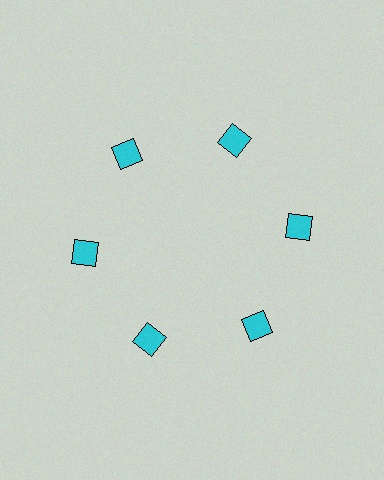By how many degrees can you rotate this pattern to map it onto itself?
The pattern maps onto itself every 60 degrees of rotation.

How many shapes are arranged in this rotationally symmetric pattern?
There are 6 shapes, arranged in 6 groups of 1.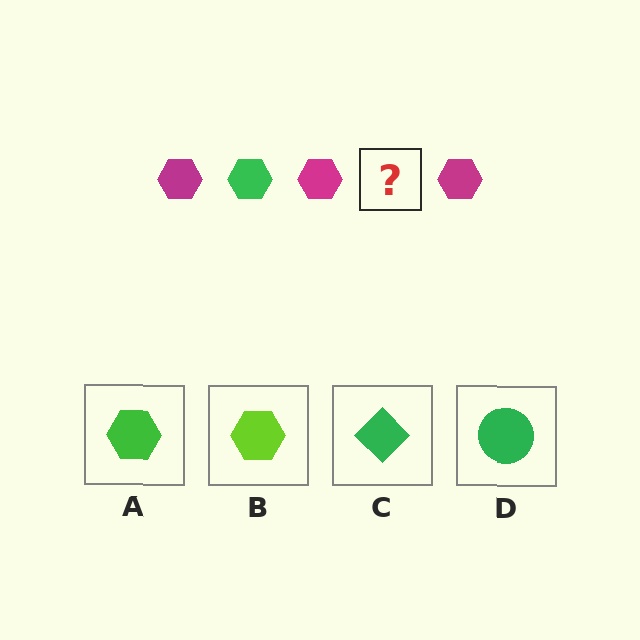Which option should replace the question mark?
Option A.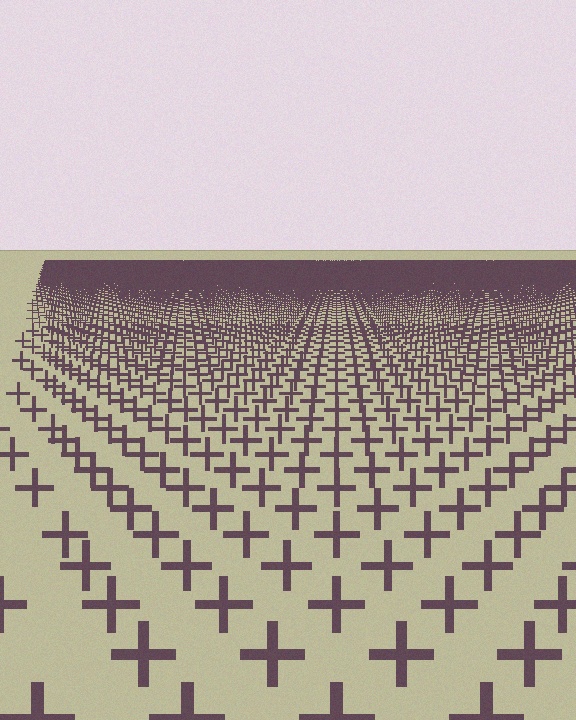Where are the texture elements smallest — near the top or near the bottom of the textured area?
Near the top.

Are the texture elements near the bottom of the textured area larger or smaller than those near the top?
Larger. Near the bottom, elements are closer to the viewer and appear at a bigger on-screen size.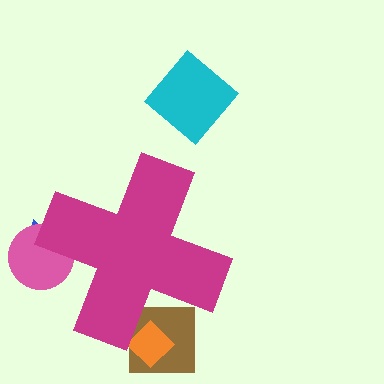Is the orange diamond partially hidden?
Yes, the orange diamond is partially hidden behind the magenta cross.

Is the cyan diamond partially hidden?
No, the cyan diamond is fully visible.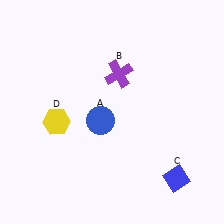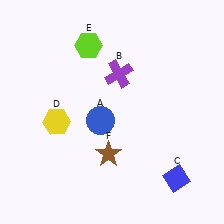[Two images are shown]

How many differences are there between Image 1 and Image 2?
There are 2 differences between the two images.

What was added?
A lime hexagon (E), a brown star (F) were added in Image 2.